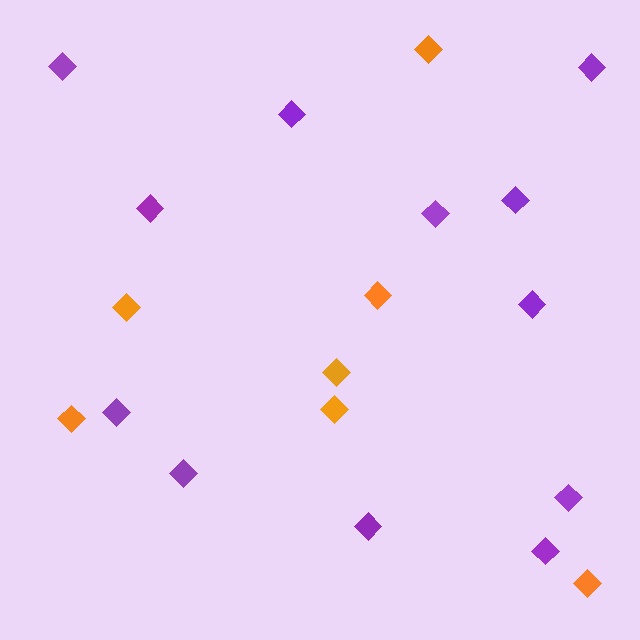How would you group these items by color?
There are 2 groups: one group of purple diamonds (12) and one group of orange diamonds (7).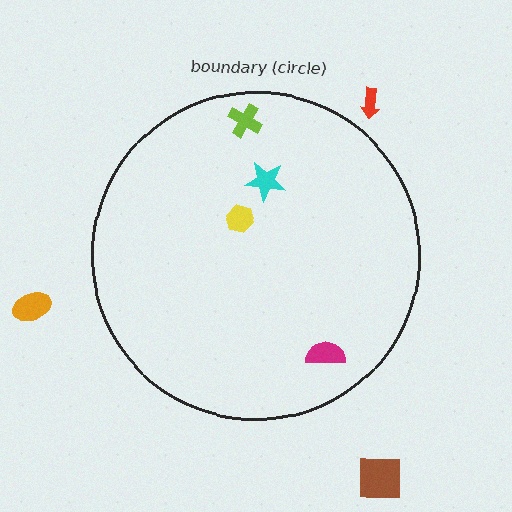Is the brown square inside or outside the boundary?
Outside.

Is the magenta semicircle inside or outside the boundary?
Inside.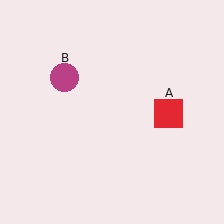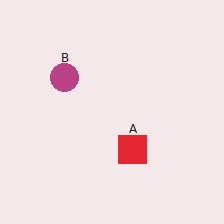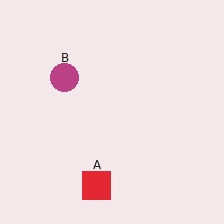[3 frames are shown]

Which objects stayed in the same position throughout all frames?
Magenta circle (object B) remained stationary.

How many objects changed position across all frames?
1 object changed position: red square (object A).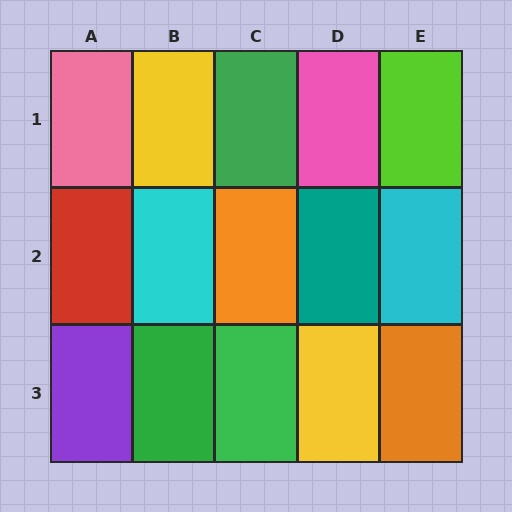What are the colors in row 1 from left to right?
Pink, yellow, green, pink, lime.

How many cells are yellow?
2 cells are yellow.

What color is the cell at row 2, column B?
Cyan.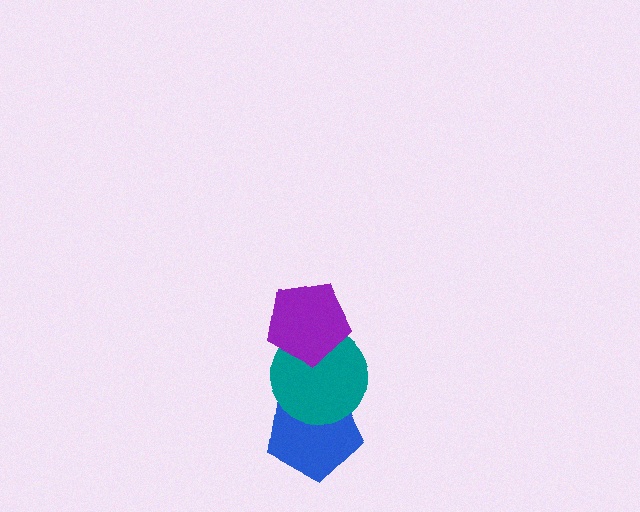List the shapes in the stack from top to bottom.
From top to bottom: the purple pentagon, the teal circle, the blue pentagon.